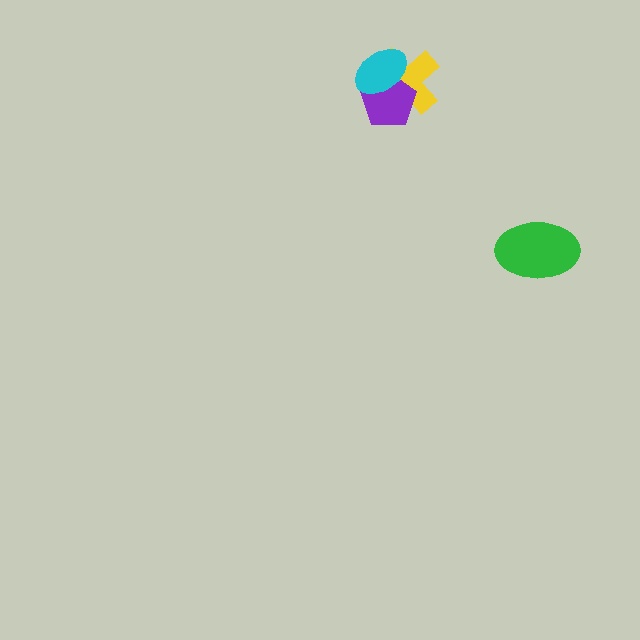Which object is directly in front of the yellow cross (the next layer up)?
The purple pentagon is directly in front of the yellow cross.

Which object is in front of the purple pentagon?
The cyan ellipse is in front of the purple pentagon.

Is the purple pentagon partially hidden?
Yes, it is partially covered by another shape.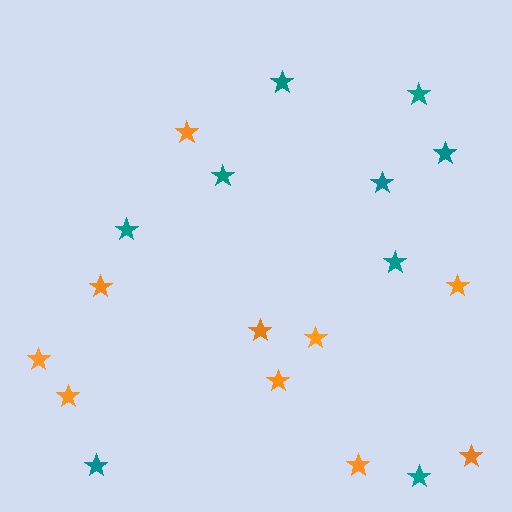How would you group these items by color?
There are 2 groups: one group of orange stars (10) and one group of teal stars (9).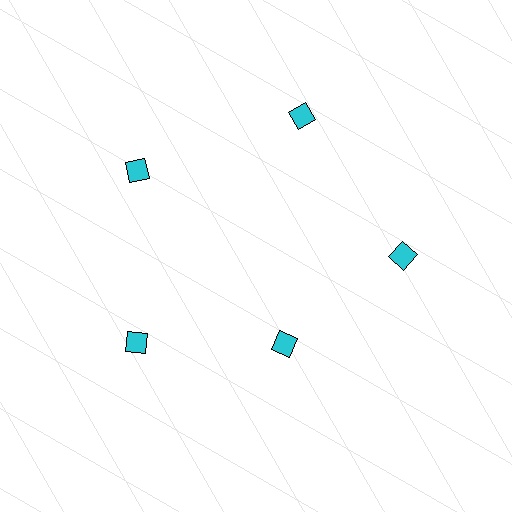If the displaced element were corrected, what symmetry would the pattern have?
It would have 5-fold rotational symmetry — the pattern would map onto itself every 72 degrees.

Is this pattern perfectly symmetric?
No. The 5 cyan diamonds are arranged in a ring, but one element near the 5 o'clock position is pulled inward toward the center, breaking the 5-fold rotational symmetry.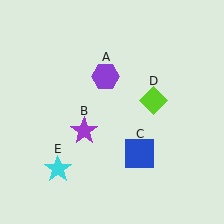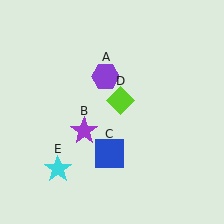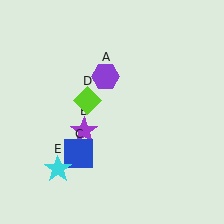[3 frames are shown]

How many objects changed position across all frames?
2 objects changed position: blue square (object C), lime diamond (object D).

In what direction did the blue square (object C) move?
The blue square (object C) moved left.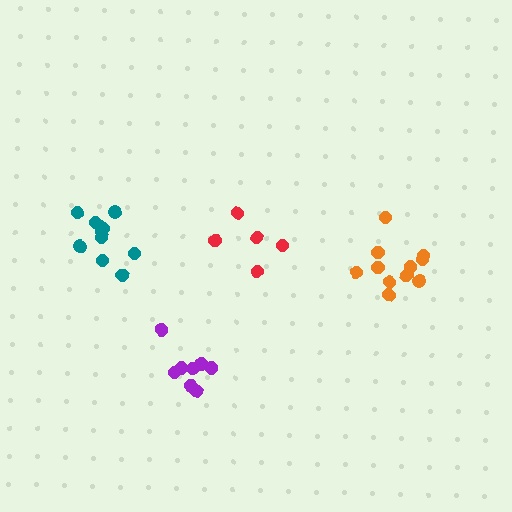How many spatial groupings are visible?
There are 4 spatial groupings.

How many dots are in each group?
Group 1: 11 dots, Group 2: 5 dots, Group 3: 8 dots, Group 4: 11 dots (35 total).